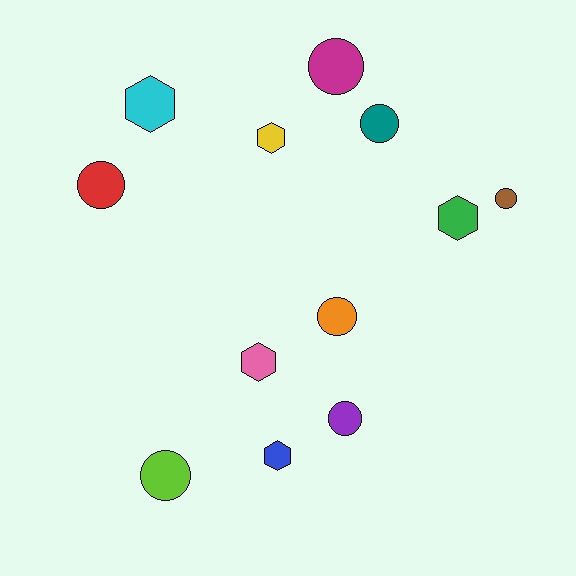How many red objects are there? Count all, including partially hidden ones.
There is 1 red object.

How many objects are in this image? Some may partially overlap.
There are 12 objects.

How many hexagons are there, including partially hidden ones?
There are 5 hexagons.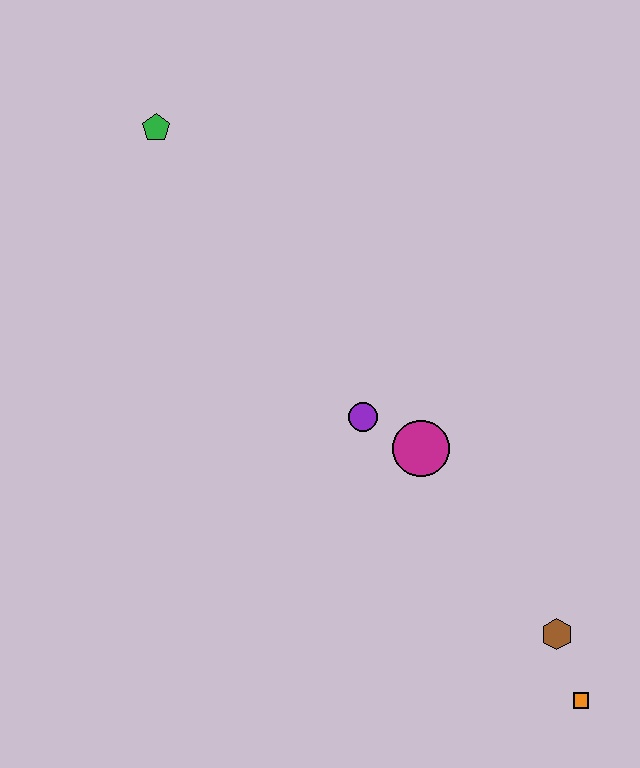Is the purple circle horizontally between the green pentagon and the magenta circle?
Yes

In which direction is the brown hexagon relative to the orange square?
The brown hexagon is above the orange square.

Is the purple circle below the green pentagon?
Yes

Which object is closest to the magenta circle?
The purple circle is closest to the magenta circle.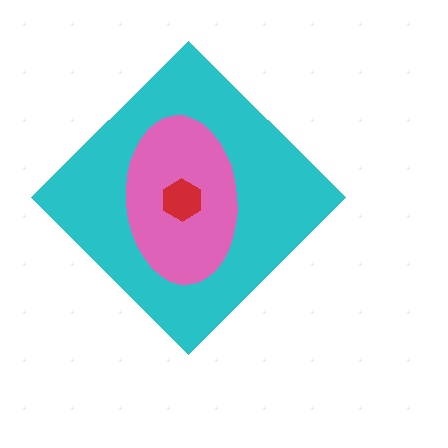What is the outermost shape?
The cyan diamond.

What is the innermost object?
The red hexagon.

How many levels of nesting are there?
3.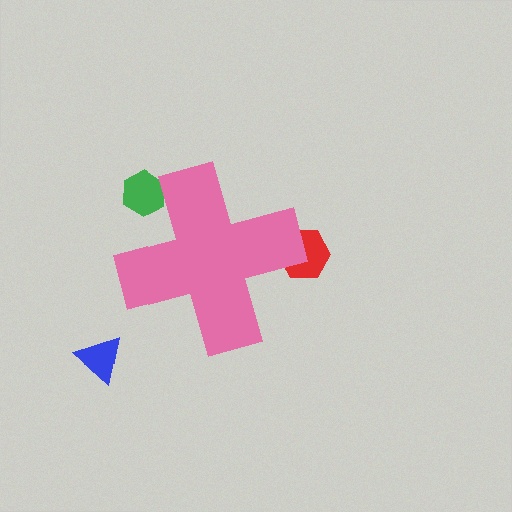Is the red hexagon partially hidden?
Yes, the red hexagon is partially hidden behind the pink cross.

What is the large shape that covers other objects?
A pink cross.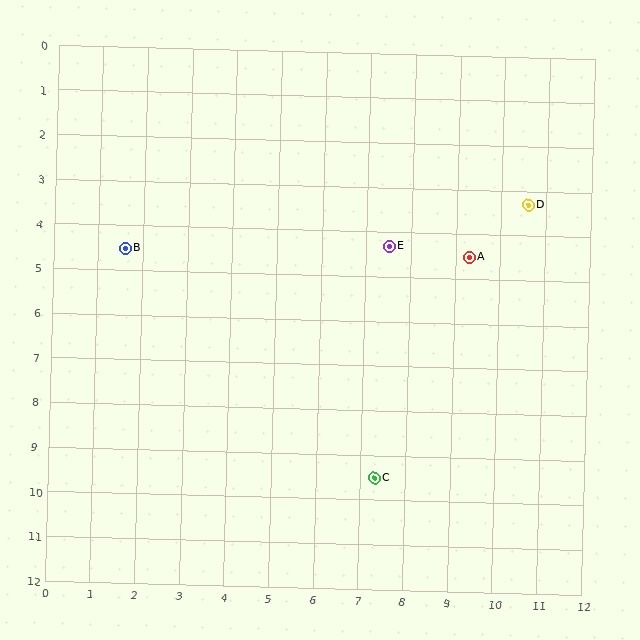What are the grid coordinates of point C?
Point C is at approximately (7.3, 9.5).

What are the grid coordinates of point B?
Point B is at approximately (1.6, 4.5).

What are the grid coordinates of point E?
Point E is at approximately (7.5, 4.3).